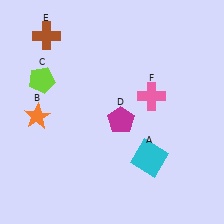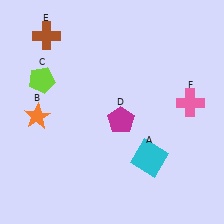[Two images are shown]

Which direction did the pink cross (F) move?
The pink cross (F) moved right.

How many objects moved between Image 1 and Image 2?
1 object moved between the two images.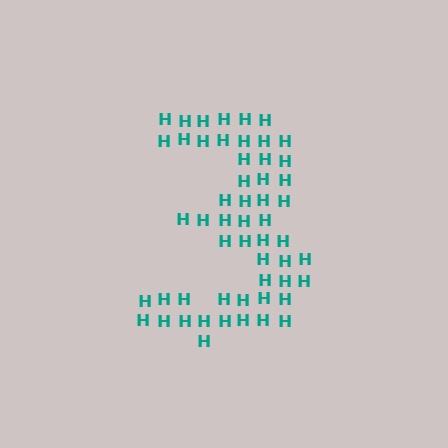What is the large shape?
The large shape is the digit 3.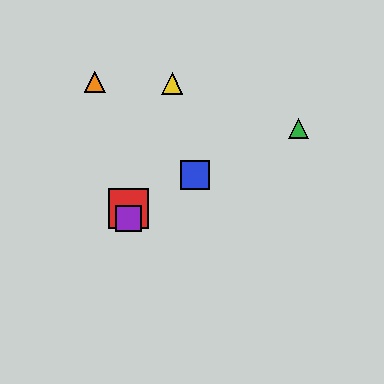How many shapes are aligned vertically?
2 shapes (the red square, the purple square) are aligned vertically.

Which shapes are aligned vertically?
The red square, the purple square are aligned vertically.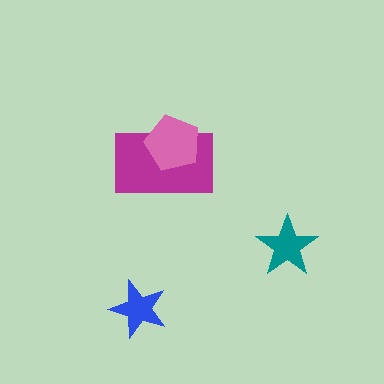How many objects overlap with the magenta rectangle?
1 object overlaps with the magenta rectangle.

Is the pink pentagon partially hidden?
No, no other shape covers it.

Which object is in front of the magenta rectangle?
The pink pentagon is in front of the magenta rectangle.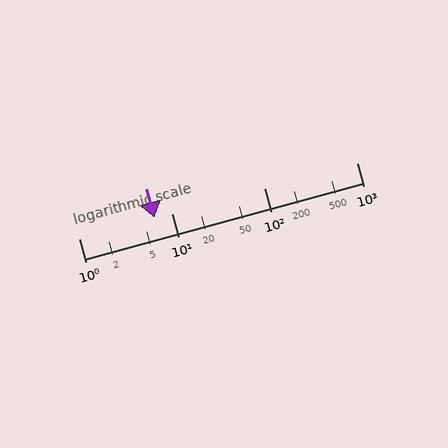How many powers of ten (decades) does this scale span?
The scale spans 3 decades, from 1 to 1000.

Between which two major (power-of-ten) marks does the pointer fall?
The pointer is between 1 and 10.